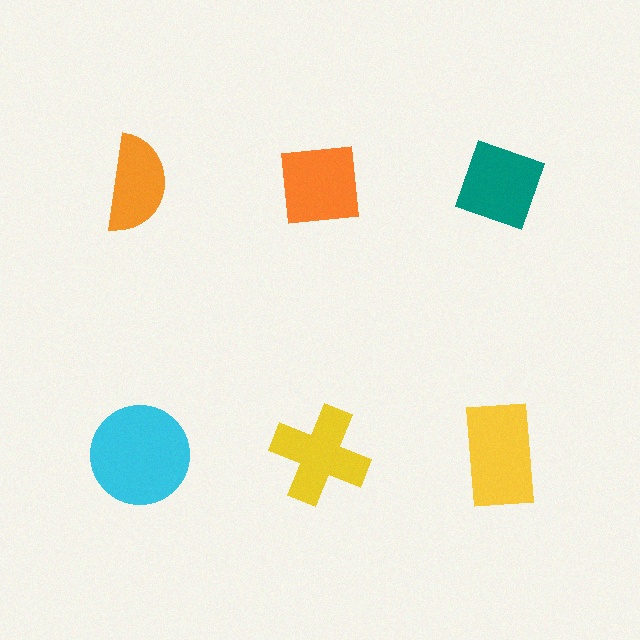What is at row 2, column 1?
A cyan circle.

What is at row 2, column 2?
A yellow cross.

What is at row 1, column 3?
A teal diamond.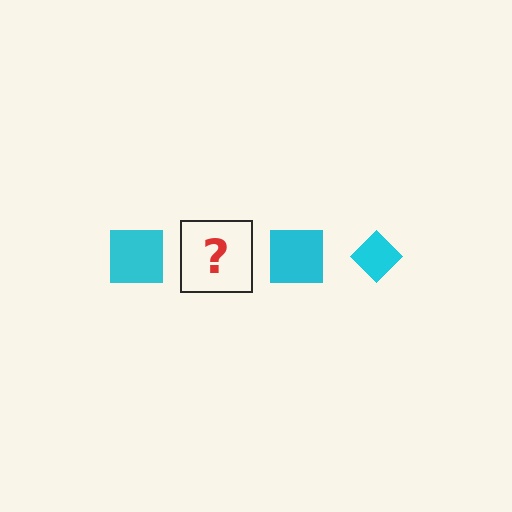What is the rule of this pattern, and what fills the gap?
The rule is that the pattern cycles through square, diamond shapes in cyan. The gap should be filled with a cyan diamond.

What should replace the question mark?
The question mark should be replaced with a cyan diamond.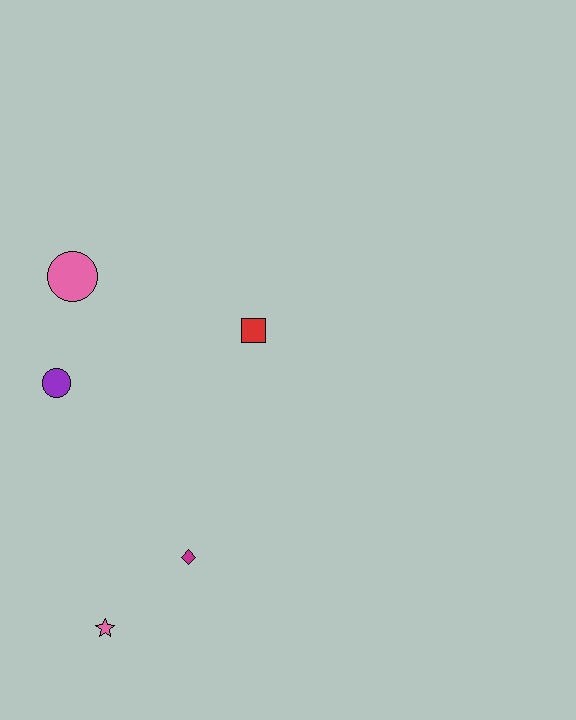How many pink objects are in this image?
There are 2 pink objects.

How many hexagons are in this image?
There are no hexagons.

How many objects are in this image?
There are 5 objects.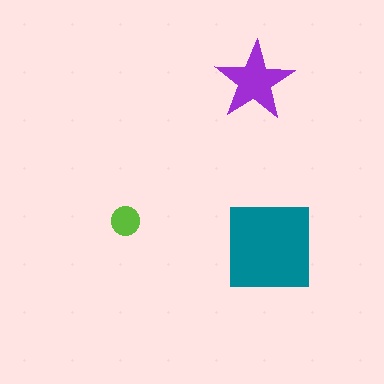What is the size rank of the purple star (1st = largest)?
2nd.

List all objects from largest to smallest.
The teal square, the purple star, the lime circle.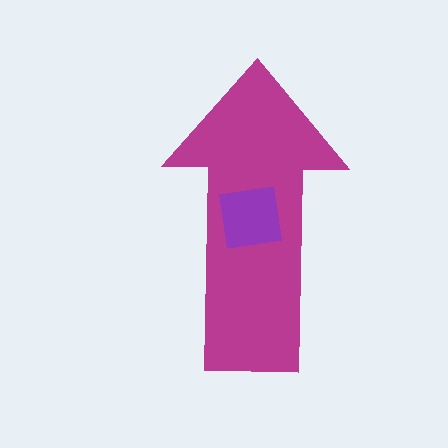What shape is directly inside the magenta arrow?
The purple square.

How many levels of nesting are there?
2.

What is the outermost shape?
The magenta arrow.